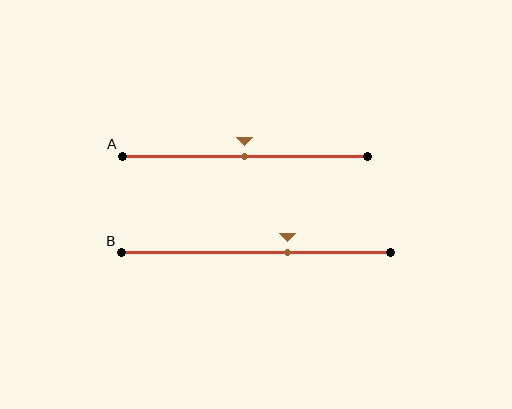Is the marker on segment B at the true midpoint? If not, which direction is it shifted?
No, the marker on segment B is shifted to the right by about 12% of the segment length.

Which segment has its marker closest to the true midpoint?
Segment A has its marker closest to the true midpoint.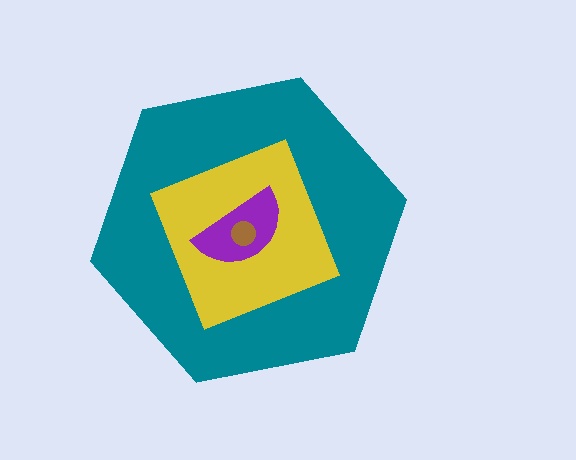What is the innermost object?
The brown circle.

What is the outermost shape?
The teal hexagon.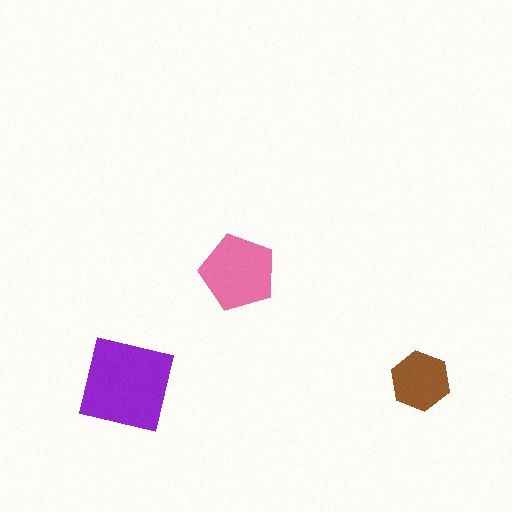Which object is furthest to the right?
The brown hexagon is rightmost.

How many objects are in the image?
There are 3 objects in the image.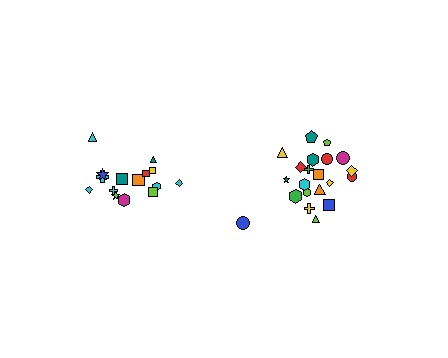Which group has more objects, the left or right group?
The right group.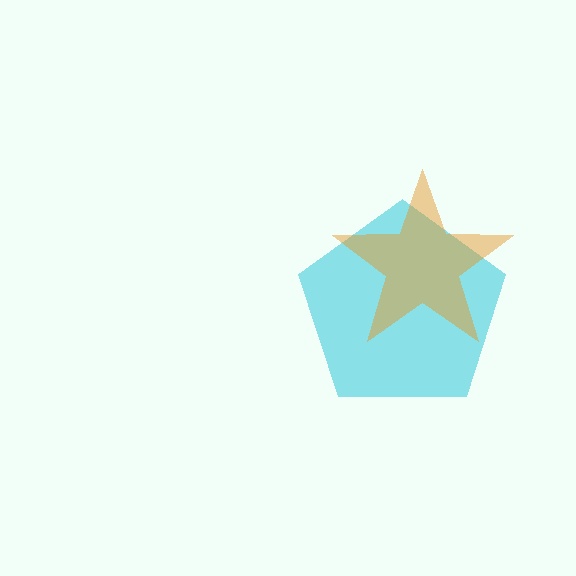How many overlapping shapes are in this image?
There are 2 overlapping shapes in the image.